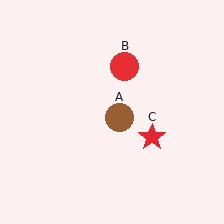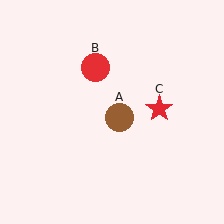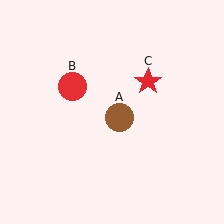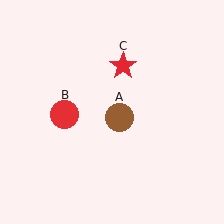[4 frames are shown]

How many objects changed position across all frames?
2 objects changed position: red circle (object B), red star (object C).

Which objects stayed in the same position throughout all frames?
Brown circle (object A) remained stationary.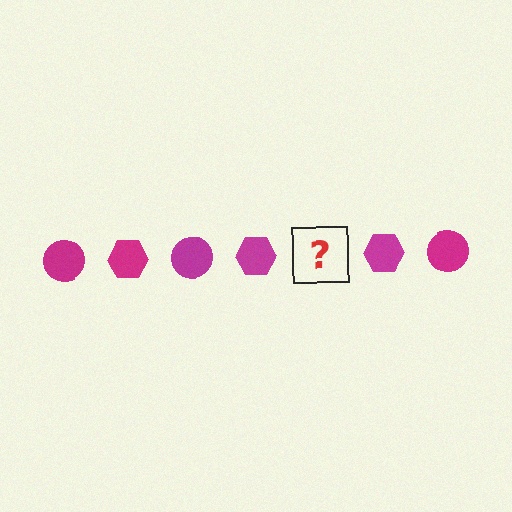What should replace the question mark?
The question mark should be replaced with a magenta circle.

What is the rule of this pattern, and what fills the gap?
The rule is that the pattern cycles through circle, hexagon shapes in magenta. The gap should be filled with a magenta circle.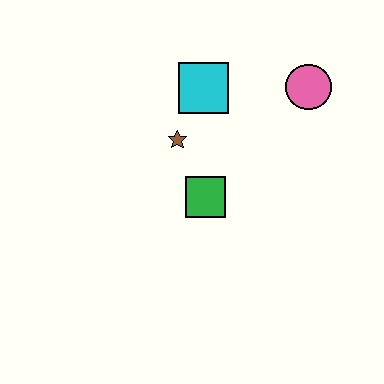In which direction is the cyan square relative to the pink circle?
The cyan square is to the left of the pink circle.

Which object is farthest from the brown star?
The pink circle is farthest from the brown star.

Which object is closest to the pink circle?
The cyan square is closest to the pink circle.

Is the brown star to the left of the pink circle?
Yes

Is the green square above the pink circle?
No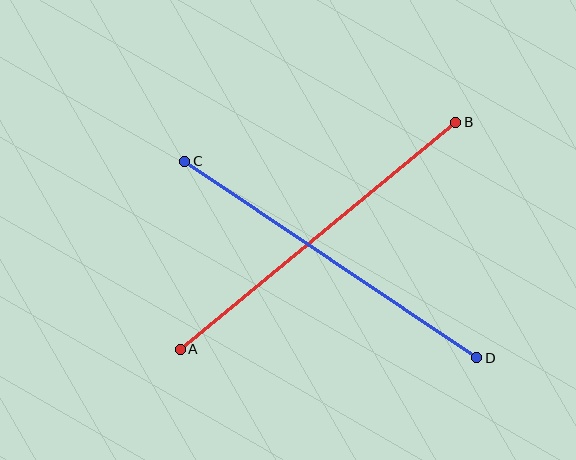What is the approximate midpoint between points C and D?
The midpoint is at approximately (331, 260) pixels.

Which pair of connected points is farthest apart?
Points A and B are farthest apart.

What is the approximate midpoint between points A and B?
The midpoint is at approximately (318, 236) pixels.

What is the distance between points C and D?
The distance is approximately 352 pixels.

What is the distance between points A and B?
The distance is approximately 357 pixels.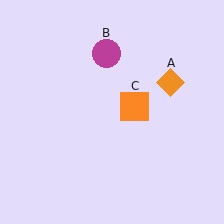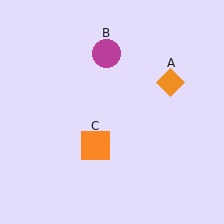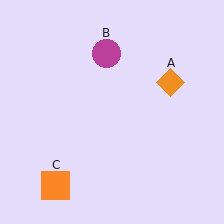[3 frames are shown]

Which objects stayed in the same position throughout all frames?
Orange diamond (object A) and magenta circle (object B) remained stationary.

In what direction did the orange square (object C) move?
The orange square (object C) moved down and to the left.